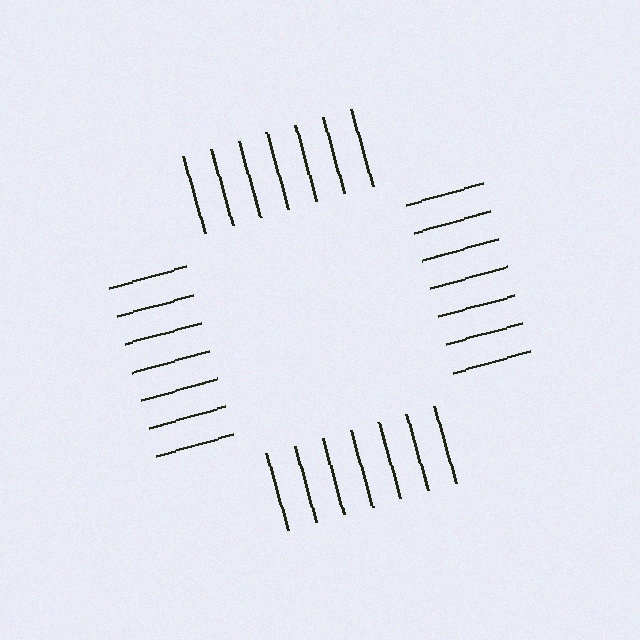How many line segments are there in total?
28 — 7 along each of the 4 edges.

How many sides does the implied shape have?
4 sides — the line-ends trace a square.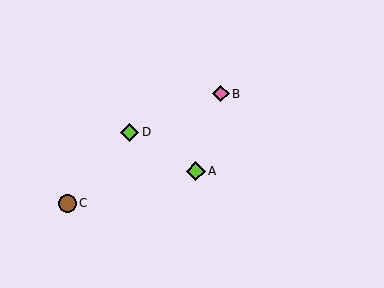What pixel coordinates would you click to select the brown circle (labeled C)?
Click at (67, 203) to select the brown circle C.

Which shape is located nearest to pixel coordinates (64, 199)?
The brown circle (labeled C) at (67, 203) is nearest to that location.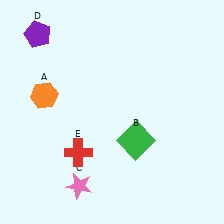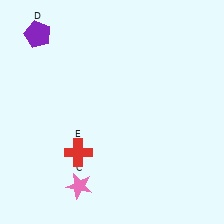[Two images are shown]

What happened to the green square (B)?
The green square (B) was removed in Image 2. It was in the bottom-right area of Image 1.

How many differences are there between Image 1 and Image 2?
There are 2 differences between the two images.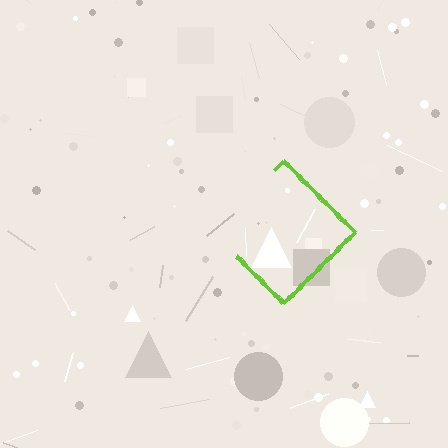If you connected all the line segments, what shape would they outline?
They would outline a diamond.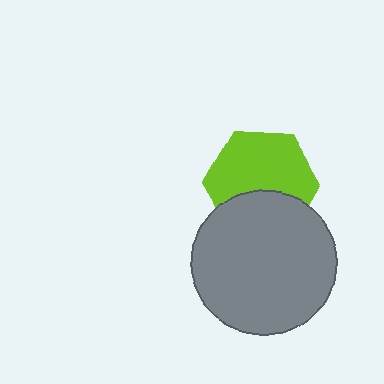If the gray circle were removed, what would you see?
You would see the complete lime hexagon.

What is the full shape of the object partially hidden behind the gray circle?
The partially hidden object is a lime hexagon.